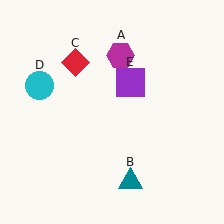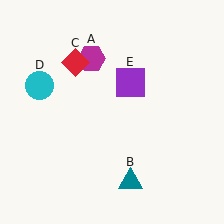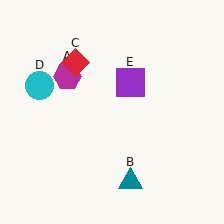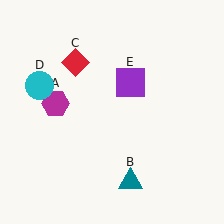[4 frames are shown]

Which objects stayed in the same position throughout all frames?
Teal triangle (object B) and red diamond (object C) and cyan circle (object D) and purple square (object E) remained stationary.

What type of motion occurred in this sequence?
The magenta hexagon (object A) rotated counterclockwise around the center of the scene.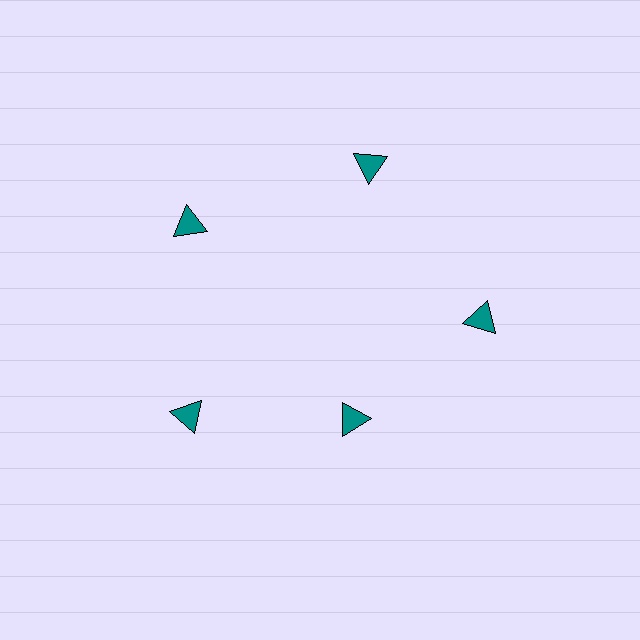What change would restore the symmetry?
The symmetry would be restored by moving it outward, back onto the ring so that all 5 triangles sit at equal angles and equal distance from the center.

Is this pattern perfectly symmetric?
No. The 5 teal triangles are arranged in a ring, but one element near the 5 o'clock position is pulled inward toward the center, breaking the 5-fold rotational symmetry.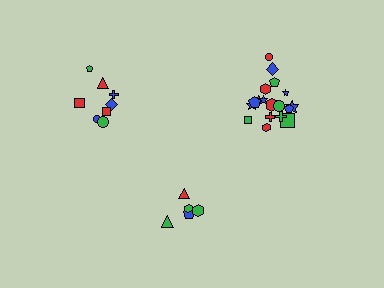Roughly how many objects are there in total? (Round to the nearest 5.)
Roughly 30 objects in total.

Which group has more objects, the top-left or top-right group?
The top-right group.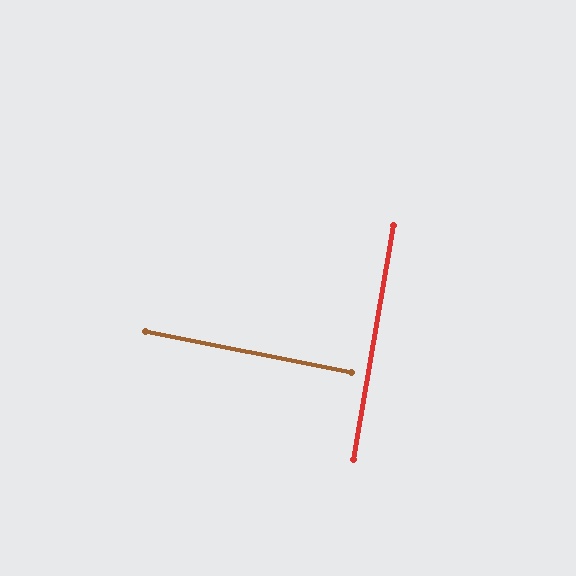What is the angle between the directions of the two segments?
Approximately 89 degrees.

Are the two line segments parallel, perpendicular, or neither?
Perpendicular — they meet at approximately 89°.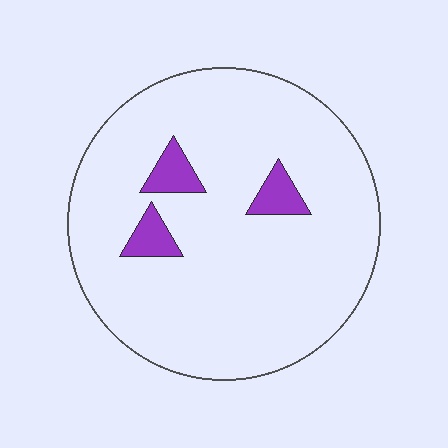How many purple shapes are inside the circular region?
3.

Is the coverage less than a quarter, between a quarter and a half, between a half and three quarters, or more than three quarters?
Less than a quarter.